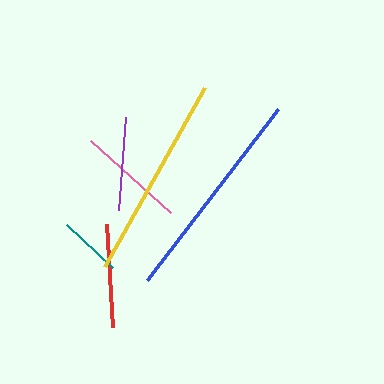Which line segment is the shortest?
The teal line is the shortest at approximately 63 pixels.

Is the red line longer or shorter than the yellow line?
The yellow line is longer than the red line.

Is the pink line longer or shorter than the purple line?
The pink line is longer than the purple line.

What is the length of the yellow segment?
The yellow segment is approximately 206 pixels long.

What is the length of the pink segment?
The pink segment is approximately 108 pixels long.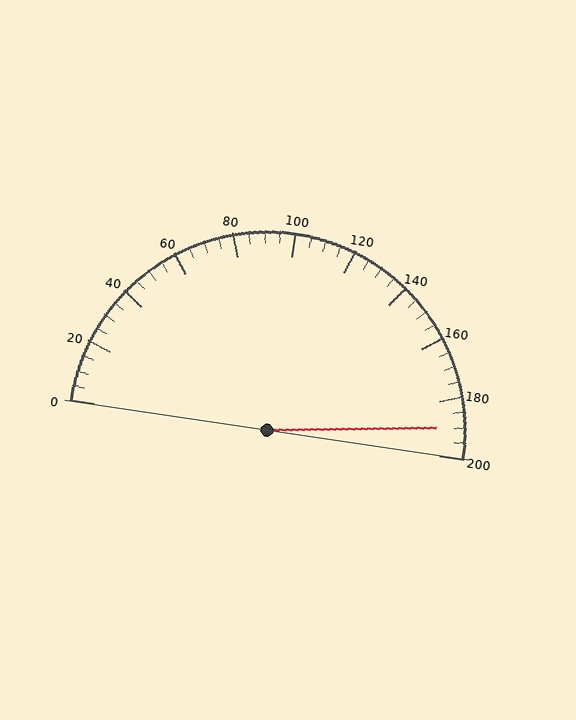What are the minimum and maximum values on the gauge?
The gauge ranges from 0 to 200.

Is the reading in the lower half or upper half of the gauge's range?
The reading is in the upper half of the range (0 to 200).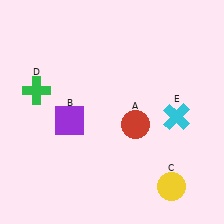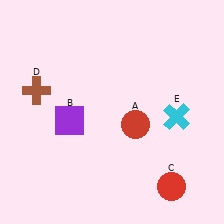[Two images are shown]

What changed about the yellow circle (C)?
In Image 1, C is yellow. In Image 2, it changed to red.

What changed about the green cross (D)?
In Image 1, D is green. In Image 2, it changed to brown.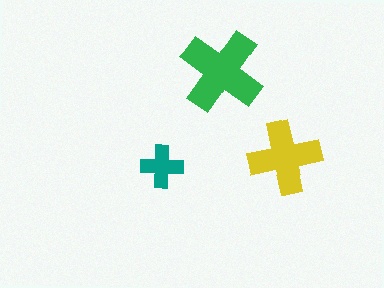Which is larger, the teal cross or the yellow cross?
The yellow one.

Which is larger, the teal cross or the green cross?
The green one.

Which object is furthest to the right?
The yellow cross is rightmost.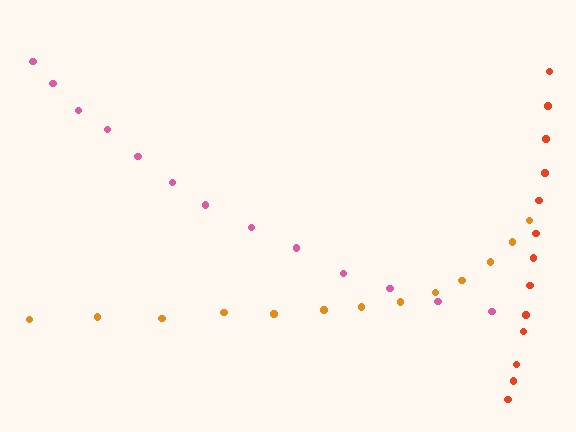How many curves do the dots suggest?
There are 3 distinct paths.